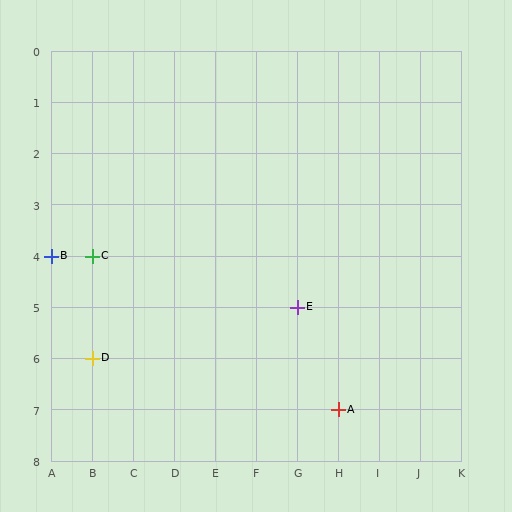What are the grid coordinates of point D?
Point D is at grid coordinates (B, 6).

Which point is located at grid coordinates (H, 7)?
Point A is at (H, 7).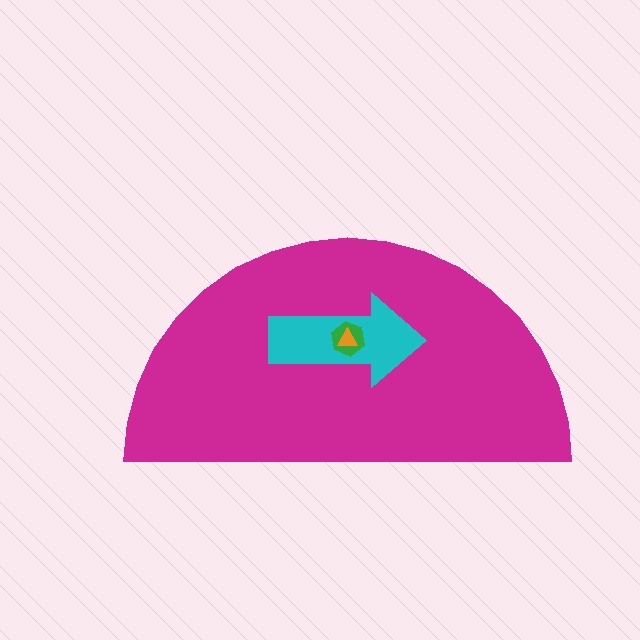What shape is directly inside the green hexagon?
The orange triangle.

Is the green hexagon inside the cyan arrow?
Yes.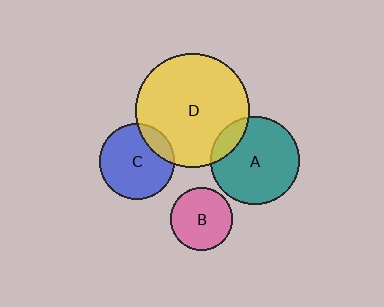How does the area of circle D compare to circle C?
Approximately 2.3 times.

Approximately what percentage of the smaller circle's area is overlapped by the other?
Approximately 15%.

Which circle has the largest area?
Circle D (yellow).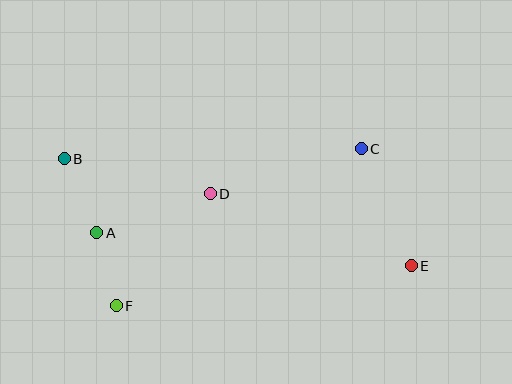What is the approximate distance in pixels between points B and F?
The distance between B and F is approximately 156 pixels.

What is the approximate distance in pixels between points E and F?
The distance between E and F is approximately 298 pixels.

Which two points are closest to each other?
Points A and F are closest to each other.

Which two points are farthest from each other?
Points B and E are farthest from each other.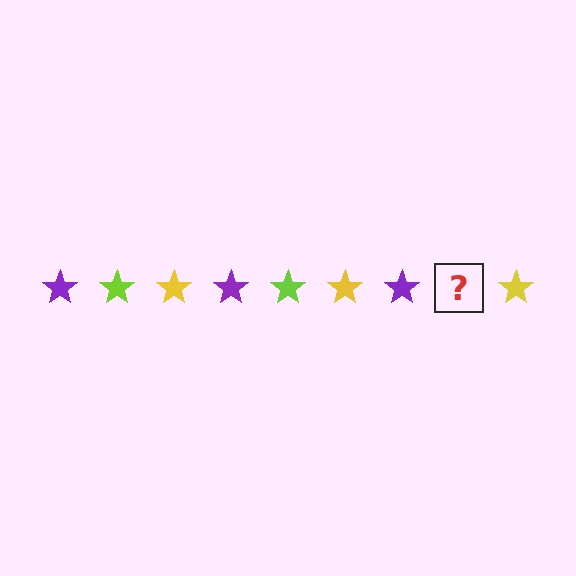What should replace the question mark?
The question mark should be replaced with a lime star.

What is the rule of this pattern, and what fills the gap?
The rule is that the pattern cycles through purple, lime, yellow stars. The gap should be filled with a lime star.